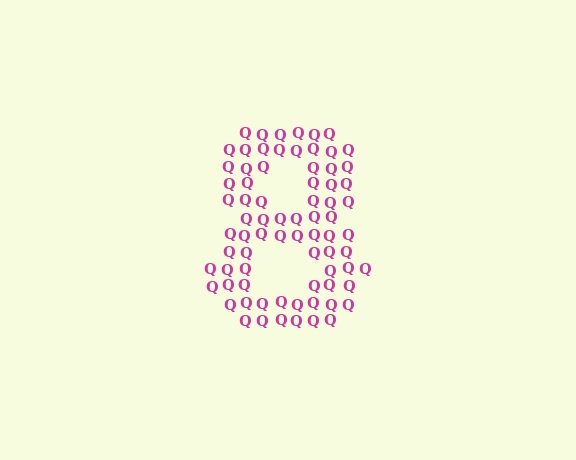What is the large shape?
The large shape is the digit 8.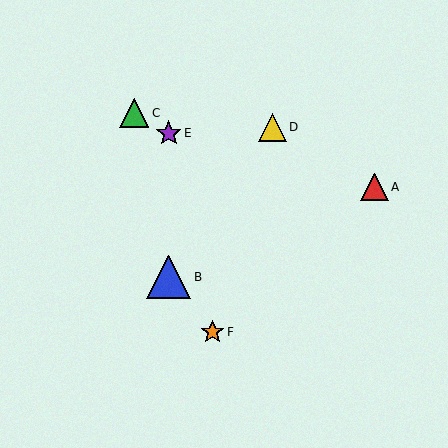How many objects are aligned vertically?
2 objects (B, E) are aligned vertically.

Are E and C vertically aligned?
No, E is at x≈169 and C is at x≈134.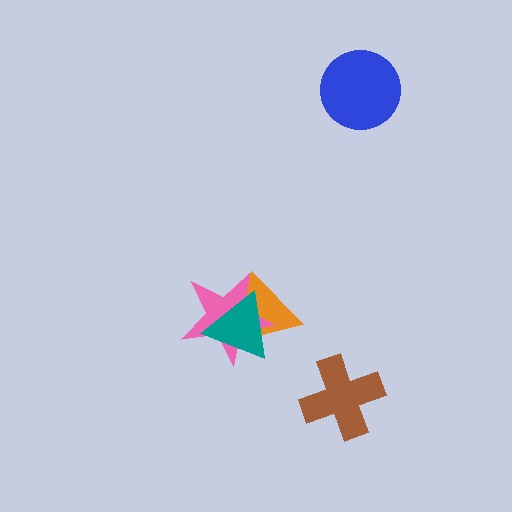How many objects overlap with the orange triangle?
2 objects overlap with the orange triangle.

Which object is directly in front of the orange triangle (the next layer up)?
The pink star is directly in front of the orange triangle.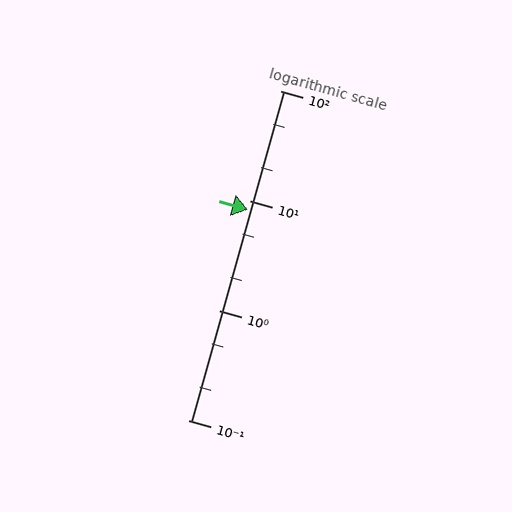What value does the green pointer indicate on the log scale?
The pointer indicates approximately 8.2.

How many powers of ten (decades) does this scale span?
The scale spans 3 decades, from 0.1 to 100.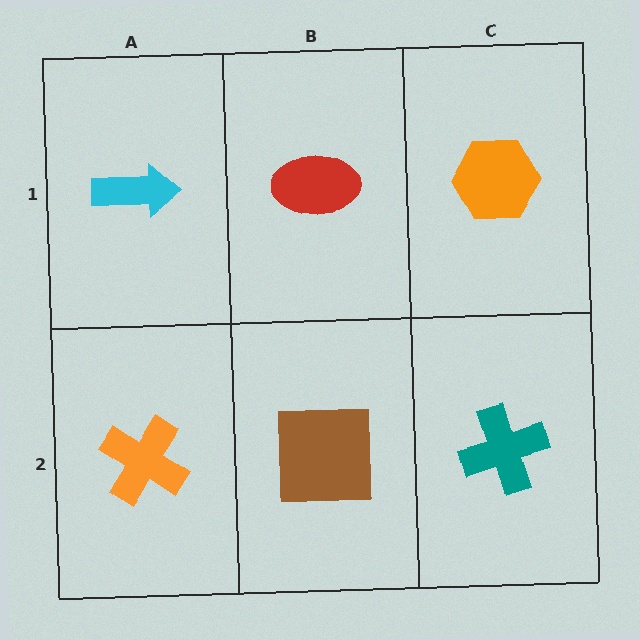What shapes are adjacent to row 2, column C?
An orange hexagon (row 1, column C), a brown square (row 2, column B).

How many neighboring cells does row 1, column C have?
2.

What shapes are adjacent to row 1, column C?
A teal cross (row 2, column C), a red ellipse (row 1, column B).